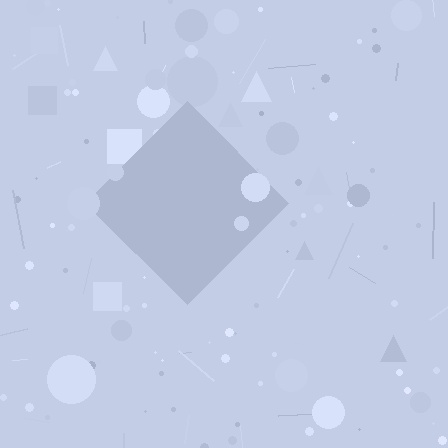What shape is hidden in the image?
A diamond is hidden in the image.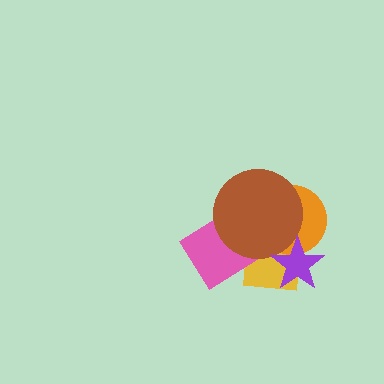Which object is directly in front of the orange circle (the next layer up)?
The brown circle is directly in front of the orange circle.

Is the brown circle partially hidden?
Yes, it is partially covered by another shape.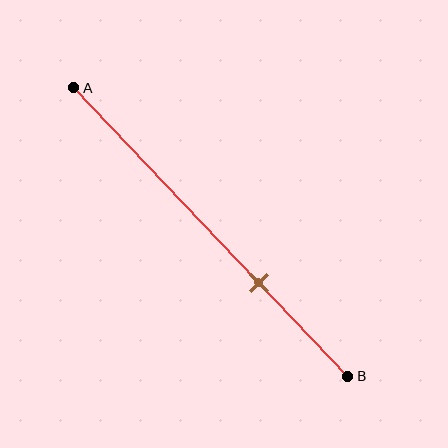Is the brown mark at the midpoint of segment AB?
No, the mark is at about 70% from A, not at the 50% midpoint.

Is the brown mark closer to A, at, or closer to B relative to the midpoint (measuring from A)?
The brown mark is closer to point B than the midpoint of segment AB.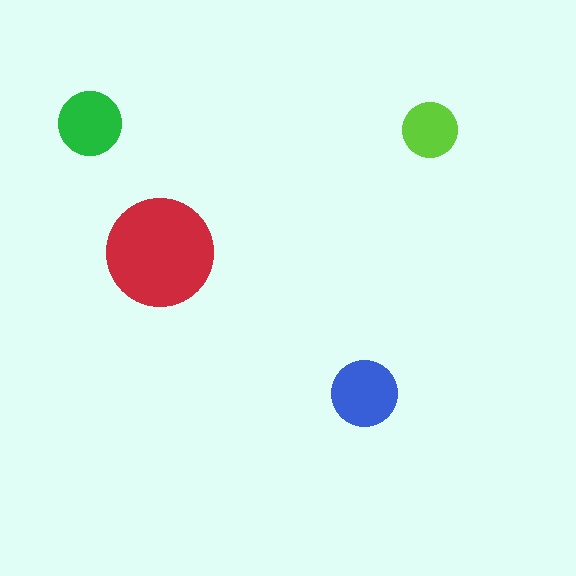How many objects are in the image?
There are 4 objects in the image.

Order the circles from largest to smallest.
the red one, the blue one, the green one, the lime one.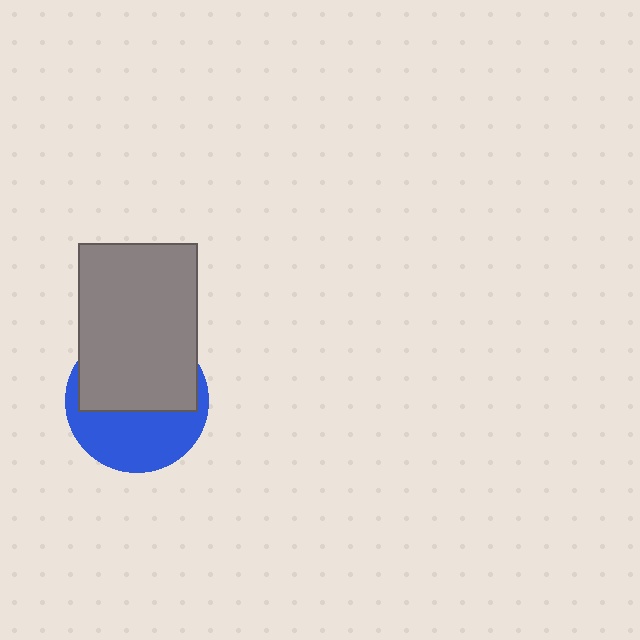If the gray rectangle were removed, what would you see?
You would see the complete blue circle.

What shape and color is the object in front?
The object in front is a gray rectangle.